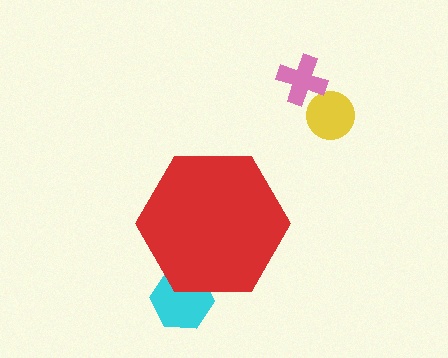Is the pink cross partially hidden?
No, the pink cross is fully visible.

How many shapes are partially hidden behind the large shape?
1 shape is partially hidden.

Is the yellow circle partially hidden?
No, the yellow circle is fully visible.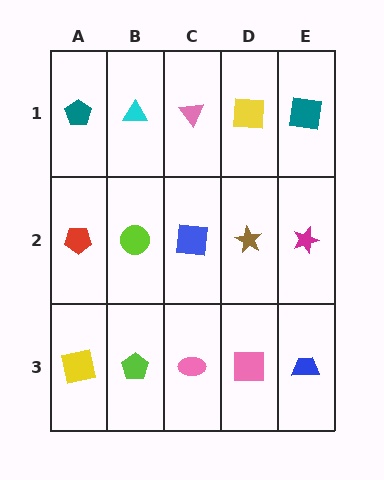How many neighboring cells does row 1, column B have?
3.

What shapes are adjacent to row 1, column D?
A brown star (row 2, column D), a pink triangle (row 1, column C), a teal square (row 1, column E).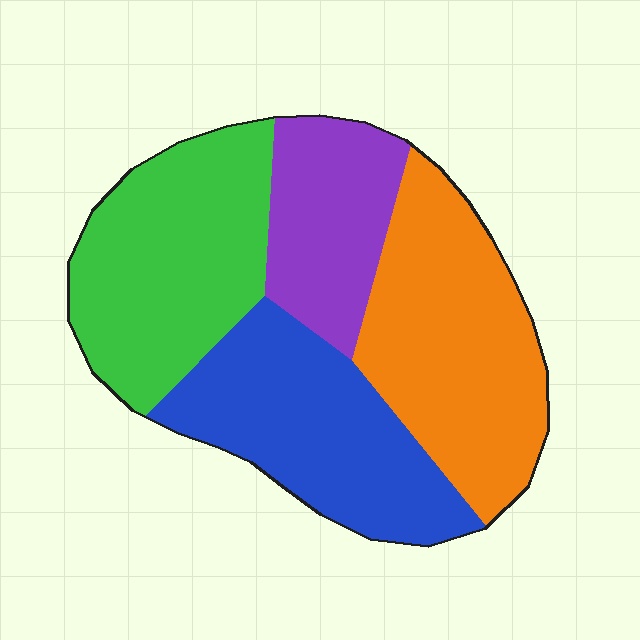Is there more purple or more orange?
Orange.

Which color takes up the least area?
Purple, at roughly 15%.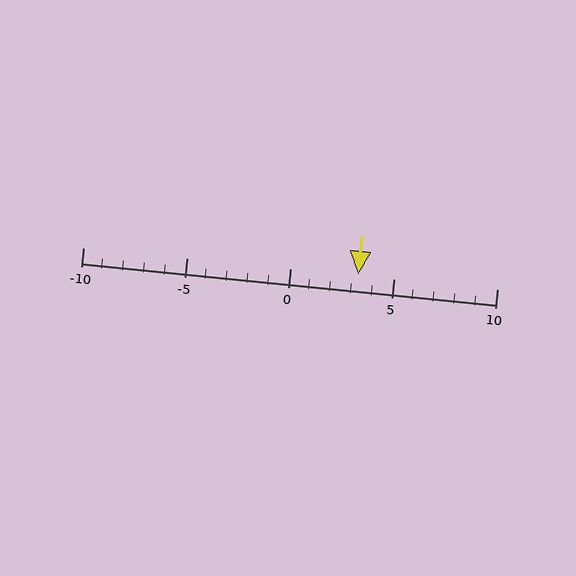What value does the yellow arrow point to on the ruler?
The yellow arrow points to approximately 3.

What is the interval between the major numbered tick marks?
The major tick marks are spaced 5 units apart.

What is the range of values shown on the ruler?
The ruler shows values from -10 to 10.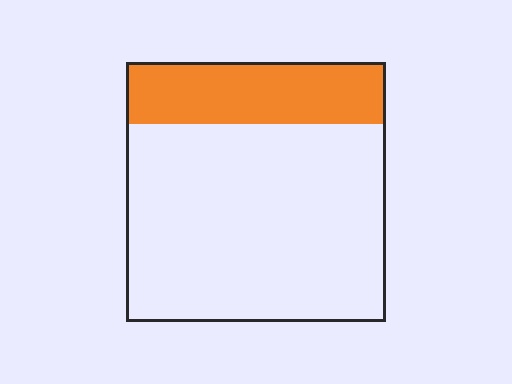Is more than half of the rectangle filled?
No.